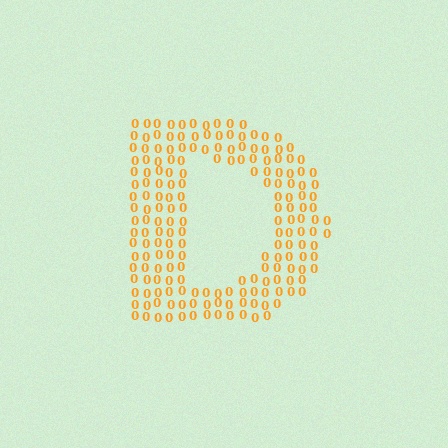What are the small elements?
The small elements are digit 0's.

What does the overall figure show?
The overall figure shows the letter D.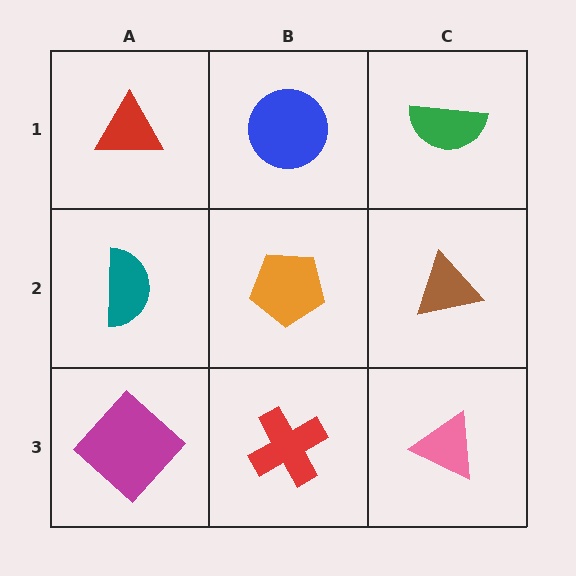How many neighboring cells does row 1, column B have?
3.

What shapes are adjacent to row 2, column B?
A blue circle (row 1, column B), a red cross (row 3, column B), a teal semicircle (row 2, column A), a brown triangle (row 2, column C).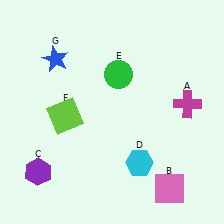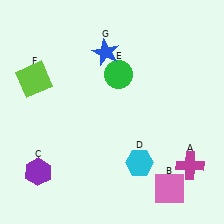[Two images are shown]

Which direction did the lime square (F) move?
The lime square (F) moved up.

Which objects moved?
The objects that moved are: the magenta cross (A), the lime square (F), the blue star (G).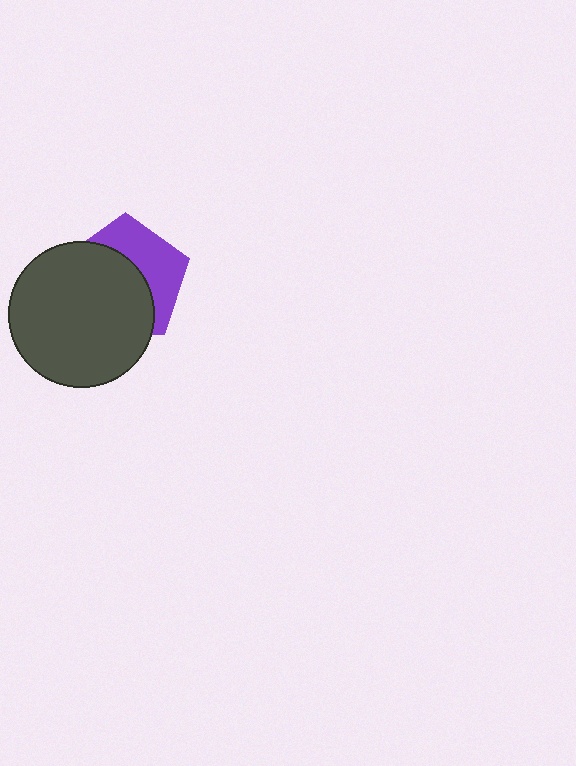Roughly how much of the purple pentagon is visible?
A small part of it is visible (roughly 40%).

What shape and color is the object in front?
The object in front is a dark gray circle.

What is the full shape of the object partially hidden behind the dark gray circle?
The partially hidden object is a purple pentagon.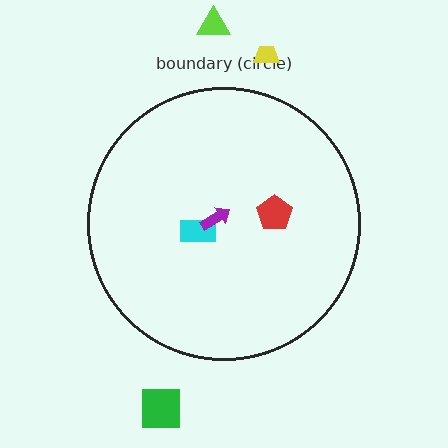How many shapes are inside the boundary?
3 inside, 3 outside.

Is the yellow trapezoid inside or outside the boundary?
Outside.